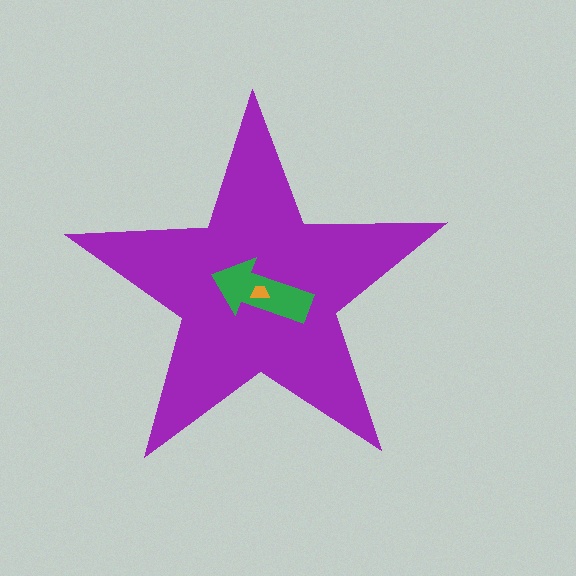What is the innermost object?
The orange trapezoid.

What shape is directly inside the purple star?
The green arrow.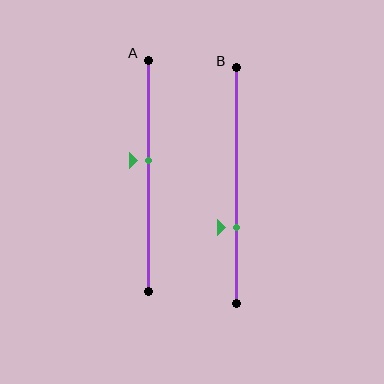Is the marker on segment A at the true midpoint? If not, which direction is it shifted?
No, the marker on segment A is shifted upward by about 7% of the segment length.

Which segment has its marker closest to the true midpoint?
Segment A has its marker closest to the true midpoint.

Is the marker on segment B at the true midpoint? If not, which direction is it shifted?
No, the marker on segment B is shifted downward by about 17% of the segment length.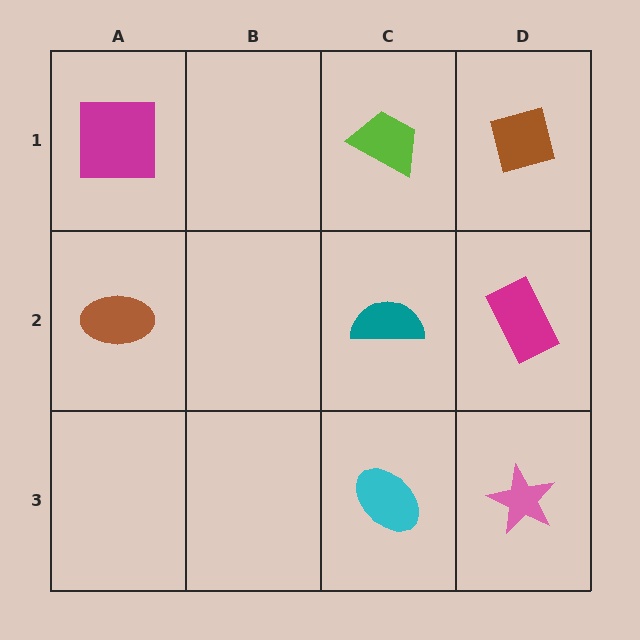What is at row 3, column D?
A pink star.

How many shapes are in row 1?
3 shapes.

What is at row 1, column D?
A brown square.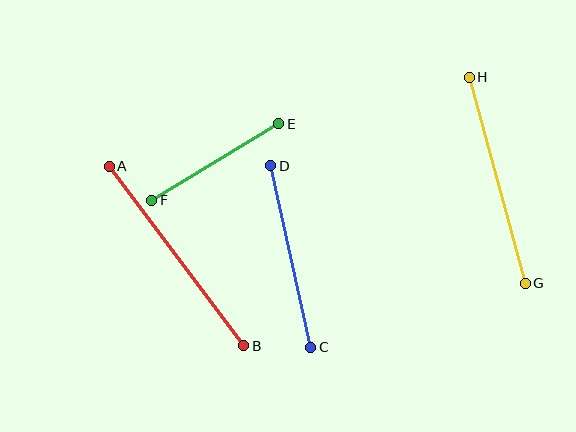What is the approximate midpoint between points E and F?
The midpoint is at approximately (215, 162) pixels.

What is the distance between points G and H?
The distance is approximately 214 pixels.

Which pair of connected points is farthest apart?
Points A and B are farthest apart.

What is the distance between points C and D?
The distance is approximately 186 pixels.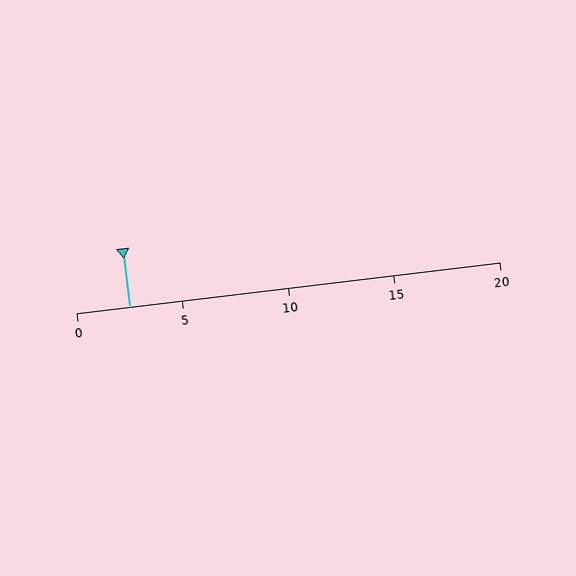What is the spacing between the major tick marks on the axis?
The major ticks are spaced 5 apart.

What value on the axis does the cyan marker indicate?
The marker indicates approximately 2.5.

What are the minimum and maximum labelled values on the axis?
The axis runs from 0 to 20.